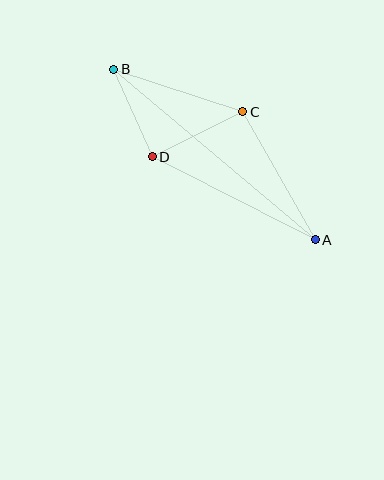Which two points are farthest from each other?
Points A and B are farthest from each other.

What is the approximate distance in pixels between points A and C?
The distance between A and C is approximately 147 pixels.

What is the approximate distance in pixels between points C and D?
The distance between C and D is approximately 101 pixels.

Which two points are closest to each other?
Points B and D are closest to each other.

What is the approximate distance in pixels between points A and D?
The distance between A and D is approximately 183 pixels.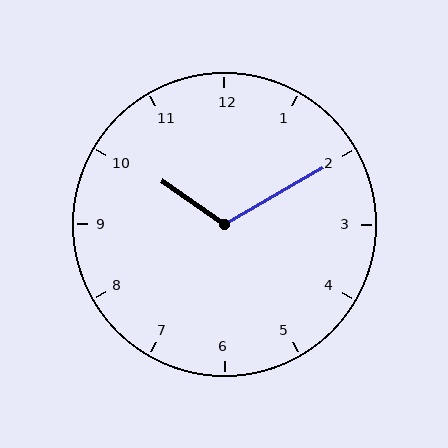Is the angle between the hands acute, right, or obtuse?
It is obtuse.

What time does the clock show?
10:10.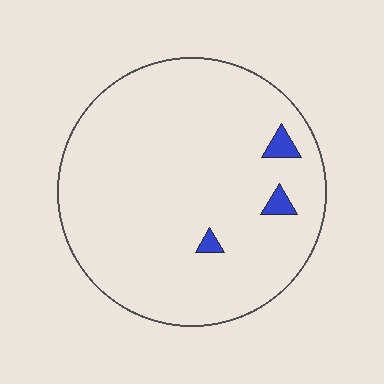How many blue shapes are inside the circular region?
3.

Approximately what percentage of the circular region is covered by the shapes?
Approximately 5%.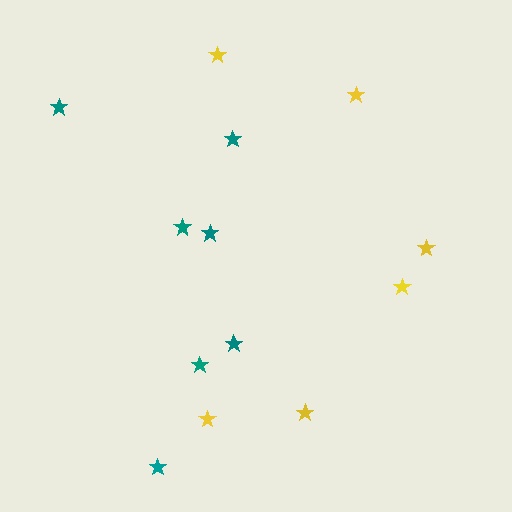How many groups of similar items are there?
There are 2 groups: one group of teal stars (7) and one group of yellow stars (6).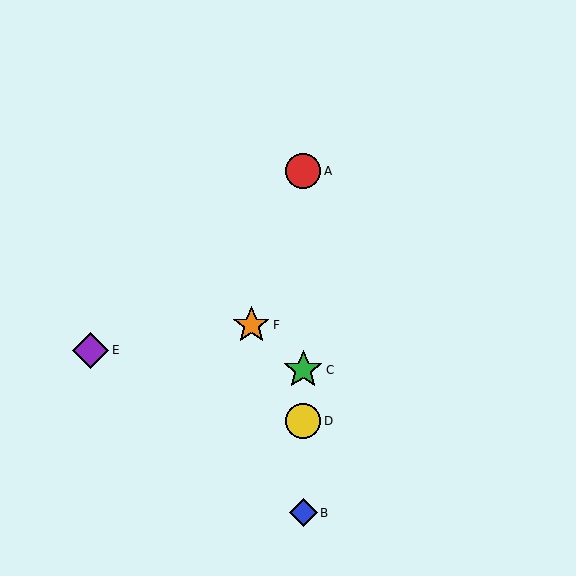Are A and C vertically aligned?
Yes, both are at x≈303.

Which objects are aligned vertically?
Objects A, B, C, D are aligned vertically.